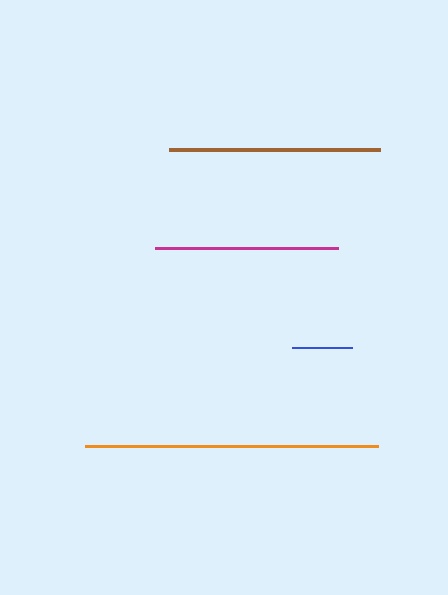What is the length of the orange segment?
The orange segment is approximately 293 pixels long.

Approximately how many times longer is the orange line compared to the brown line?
The orange line is approximately 1.4 times the length of the brown line.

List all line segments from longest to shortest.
From longest to shortest: orange, brown, magenta, blue.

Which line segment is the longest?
The orange line is the longest at approximately 293 pixels.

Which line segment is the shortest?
The blue line is the shortest at approximately 61 pixels.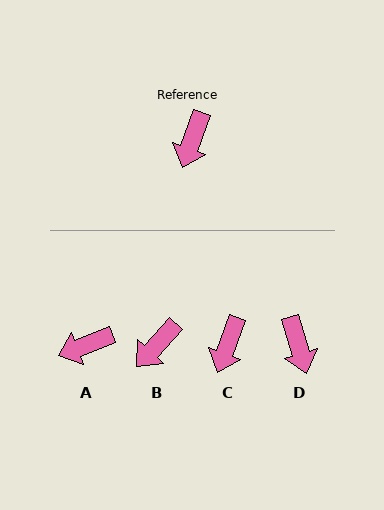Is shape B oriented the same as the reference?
No, it is off by about 22 degrees.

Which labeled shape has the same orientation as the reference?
C.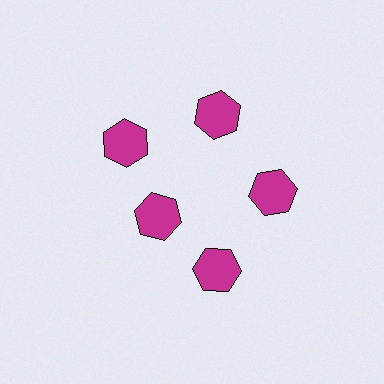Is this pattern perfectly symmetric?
No. The 5 magenta hexagons are arranged in a ring, but one element near the 8 o'clock position is pulled inward toward the center, breaking the 5-fold rotational symmetry.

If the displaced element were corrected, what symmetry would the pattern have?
It would have 5-fold rotational symmetry — the pattern would map onto itself every 72 degrees.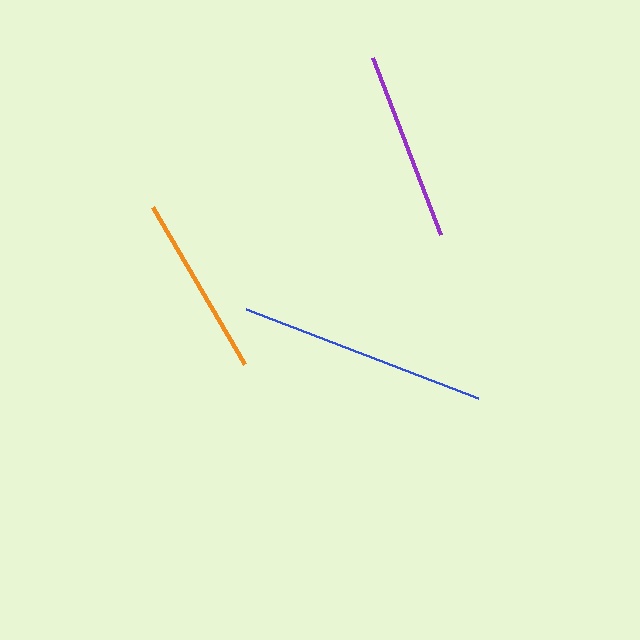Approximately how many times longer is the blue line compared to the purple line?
The blue line is approximately 1.3 times the length of the purple line.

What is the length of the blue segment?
The blue segment is approximately 249 pixels long.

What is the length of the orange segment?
The orange segment is approximately 181 pixels long.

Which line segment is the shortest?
The orange line is the shortest at approximately 181 pixels.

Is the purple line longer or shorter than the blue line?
The blue line is longer than the purple line.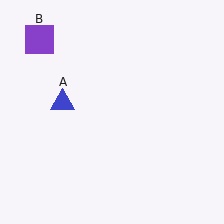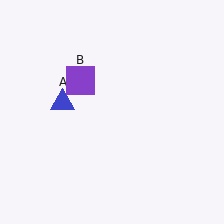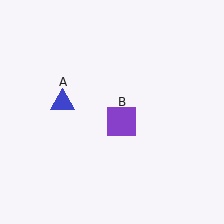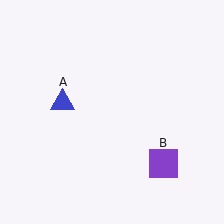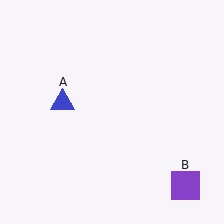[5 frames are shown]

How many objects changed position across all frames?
1 object changed position: purple square (object B).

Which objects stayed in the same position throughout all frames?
Blue triangle (object A) remained stationary.